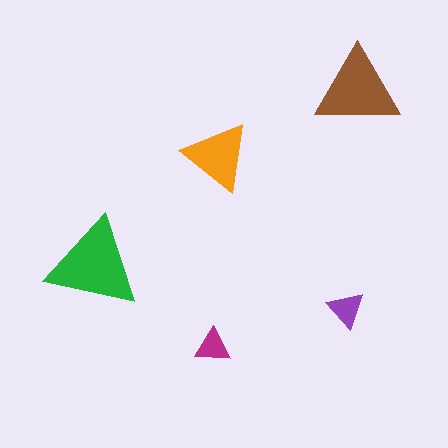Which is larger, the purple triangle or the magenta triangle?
The purple one.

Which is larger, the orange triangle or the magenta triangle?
The orange one.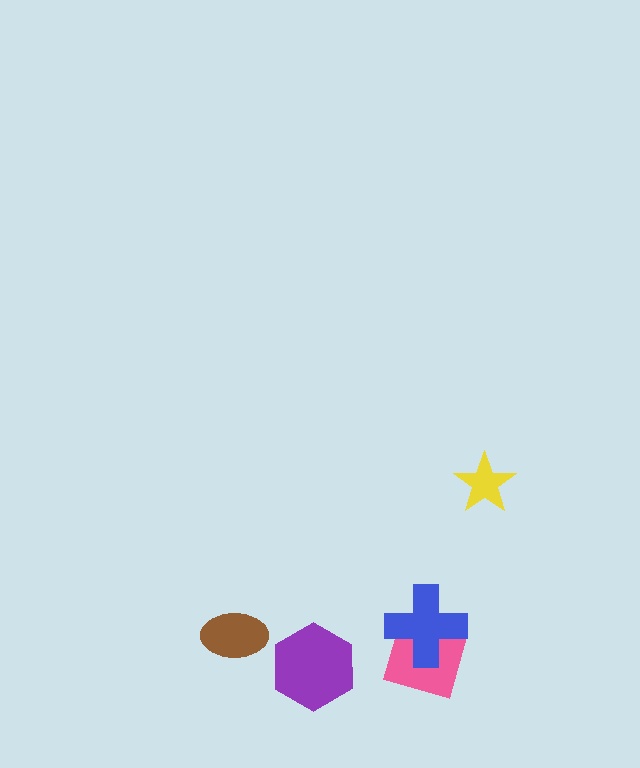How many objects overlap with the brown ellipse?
0 objects overlap with the brown ellipse.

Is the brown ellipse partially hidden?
No, no other shape covers it.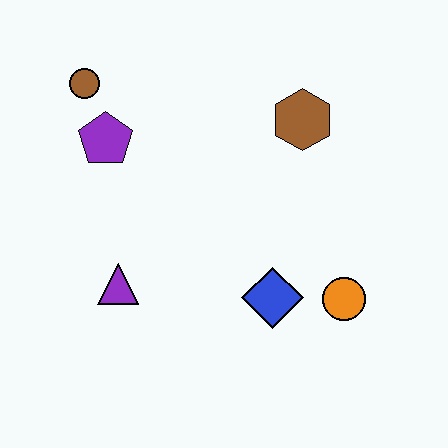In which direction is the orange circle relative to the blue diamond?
The orange circle is to the right of the blue diamond.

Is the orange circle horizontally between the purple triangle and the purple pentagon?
No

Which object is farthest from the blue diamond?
The brown circle is farthest from the blue diamond.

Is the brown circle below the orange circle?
No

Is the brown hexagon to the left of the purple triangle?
No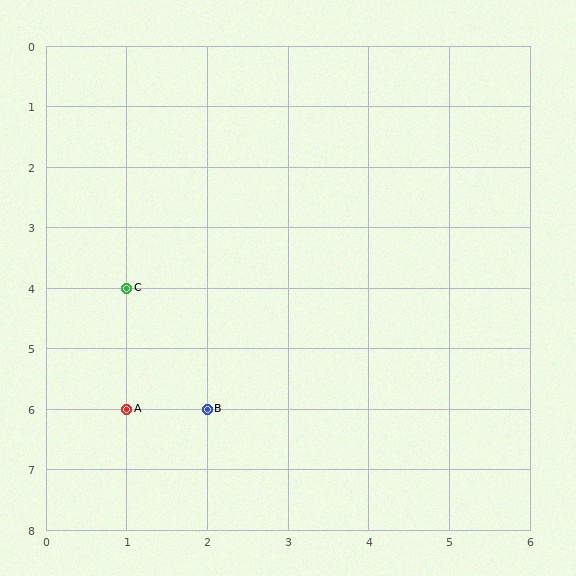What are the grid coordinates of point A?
Point A is at grid coordinates (1, 6).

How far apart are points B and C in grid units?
Points B and C are 1 column and 2 rows apart (about 2.2 grid units diagonally).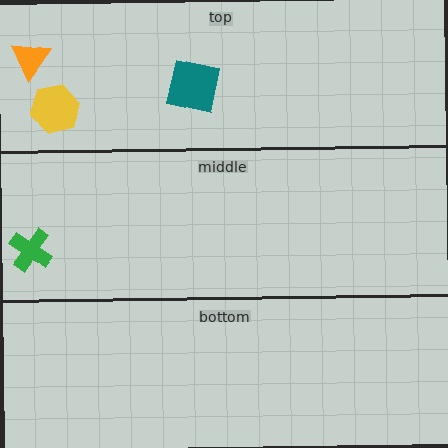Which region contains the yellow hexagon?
The top region.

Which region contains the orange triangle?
The top region.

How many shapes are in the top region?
3.